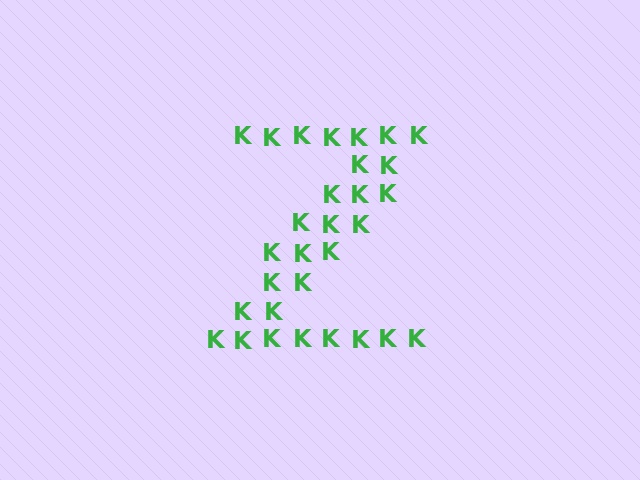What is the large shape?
The large shape is the letter Z.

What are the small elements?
The small elements are letter K's.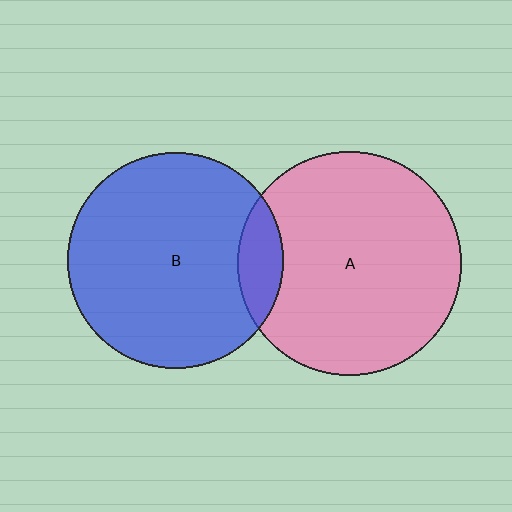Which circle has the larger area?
Circle A (pink).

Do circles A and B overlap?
Yes.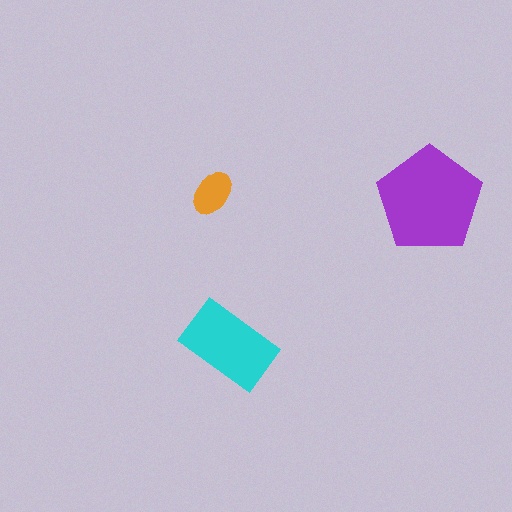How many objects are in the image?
There are 3 objects in the image.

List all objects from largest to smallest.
The purple pentagon, the cyan rectangle, the orange ellipse.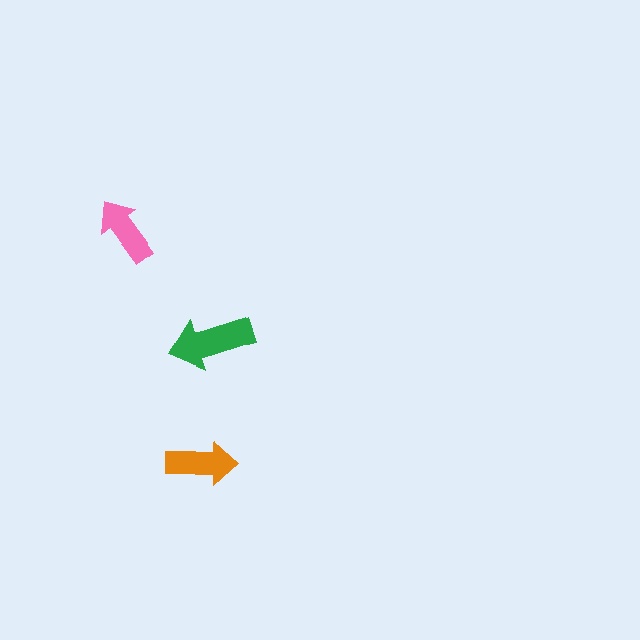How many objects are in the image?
There are 3 objects in the image.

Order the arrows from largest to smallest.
the green one, the orange one, the pink one.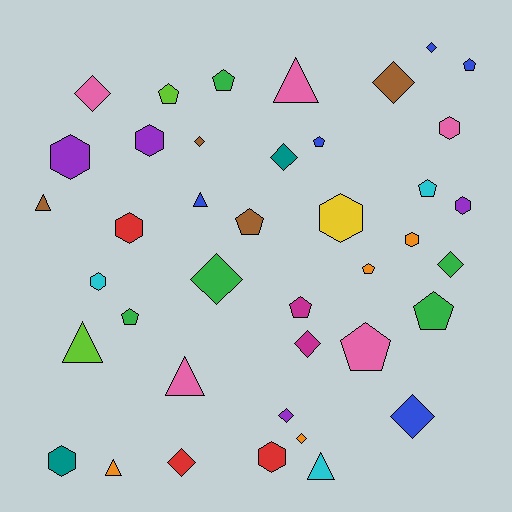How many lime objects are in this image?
There are 2 lime objects.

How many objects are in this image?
There are 40 objects.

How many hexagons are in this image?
There are 10 hexagons.